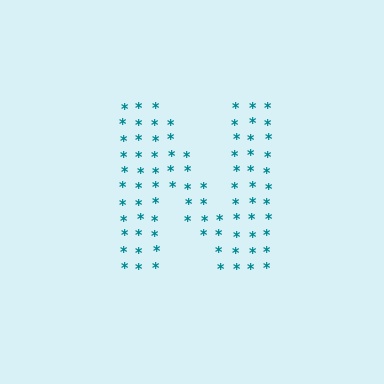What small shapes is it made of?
It is made of small asterisks.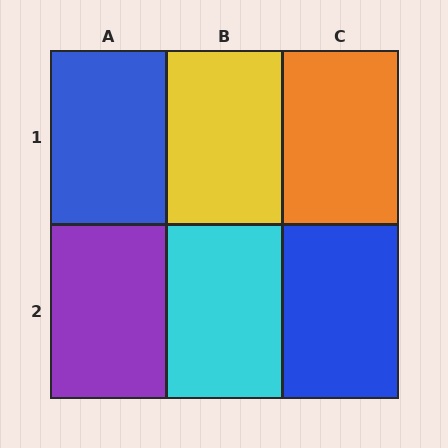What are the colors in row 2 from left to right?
Purple, cyan, blue.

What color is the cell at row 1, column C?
Orange.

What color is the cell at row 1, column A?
Blue.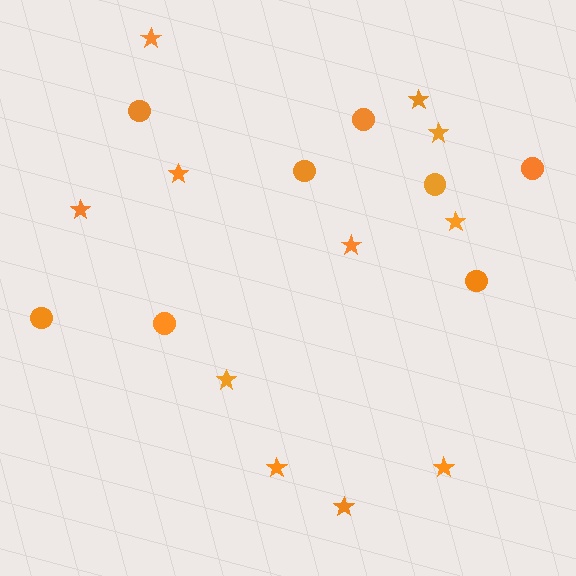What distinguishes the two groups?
There are 2 groups: one group of stars (11) and one group of circles (8).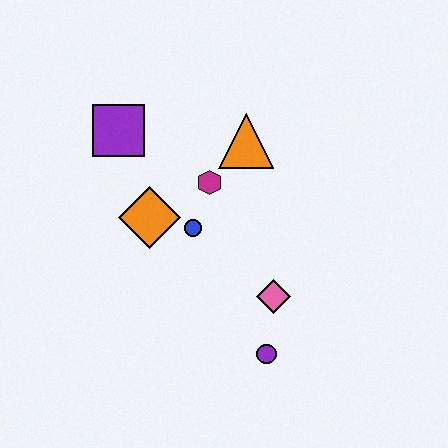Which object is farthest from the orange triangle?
The purple circle is farthest from the orange triangle.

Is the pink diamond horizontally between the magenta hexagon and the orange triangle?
No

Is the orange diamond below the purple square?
Yes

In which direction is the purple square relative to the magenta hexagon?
The purple square is to the left of the magenta hexagon.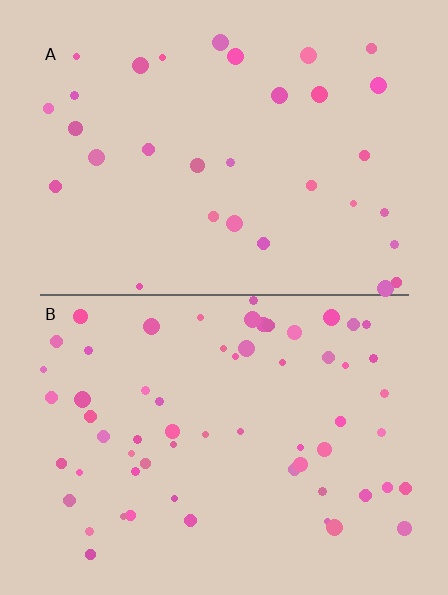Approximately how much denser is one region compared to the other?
Approximately 2.0× — region B over region A.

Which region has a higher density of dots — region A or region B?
B (the bottom).